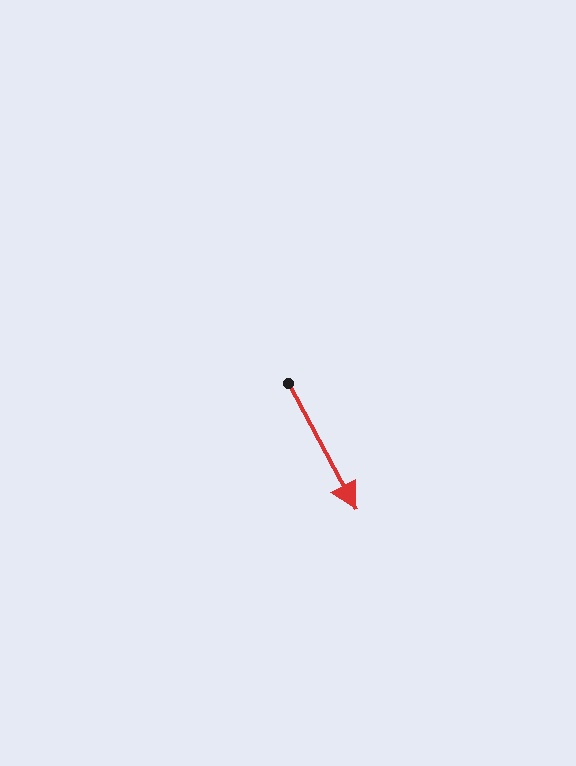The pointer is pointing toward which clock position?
Roughly 5 o'clock.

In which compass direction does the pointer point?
Southeast.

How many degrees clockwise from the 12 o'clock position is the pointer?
Approximately 152 degrees.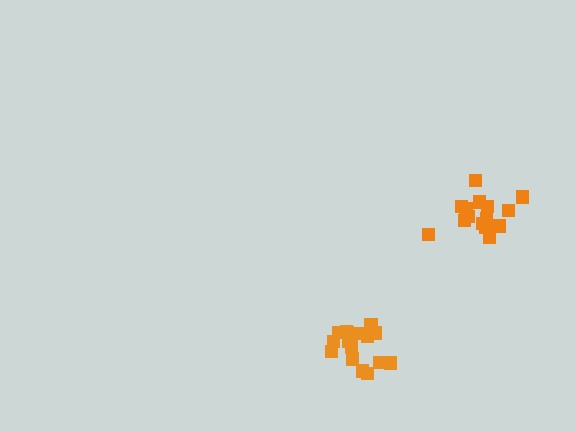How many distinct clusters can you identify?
There are 2 distinct clusters.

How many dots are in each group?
Group 1: 16 dots, Group 2: 15 dots (31 total).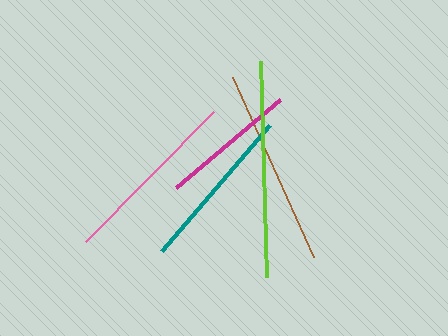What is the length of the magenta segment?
The magenta segment is approximately 136 pixels long.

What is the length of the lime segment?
The lime segment is approximately 216 pixels long.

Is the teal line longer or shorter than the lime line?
The lime line is longer than the teal line.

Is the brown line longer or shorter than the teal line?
The brown line is longer than the teal line.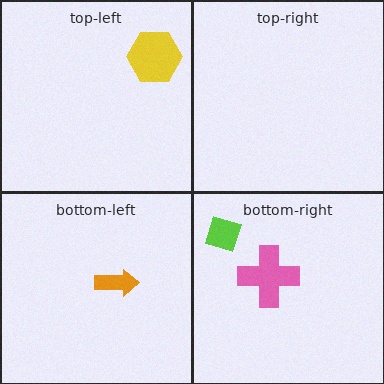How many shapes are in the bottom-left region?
1.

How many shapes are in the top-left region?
1.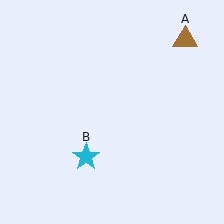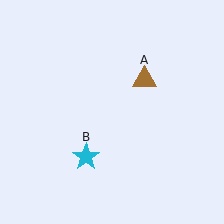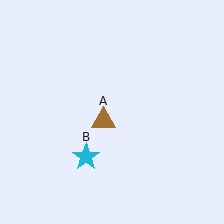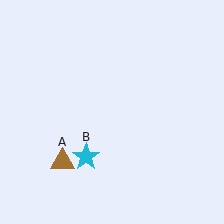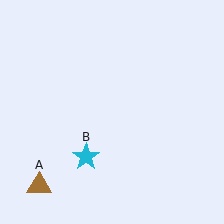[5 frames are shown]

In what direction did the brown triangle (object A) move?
The brown triangle (object A) moved down and to the left.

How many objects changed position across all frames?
1 object changed position: brown triangle (object A).